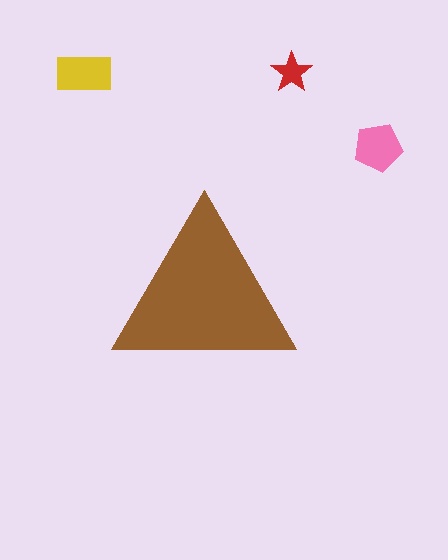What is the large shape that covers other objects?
A brown triangle.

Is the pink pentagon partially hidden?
No, the pink pentagon is fully visible.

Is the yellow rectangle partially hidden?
No, the yellow rectangle is fully visible.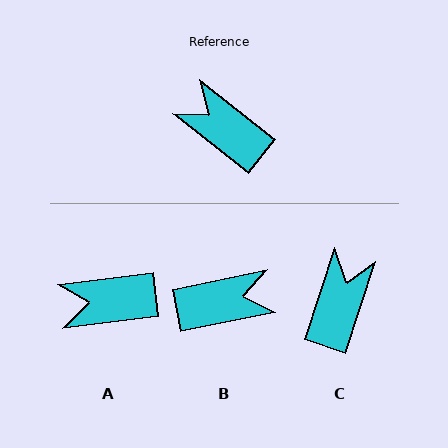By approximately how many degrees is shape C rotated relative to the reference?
Approximately 70 degrees clockwise.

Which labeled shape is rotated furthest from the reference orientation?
B, about 130 degrees away.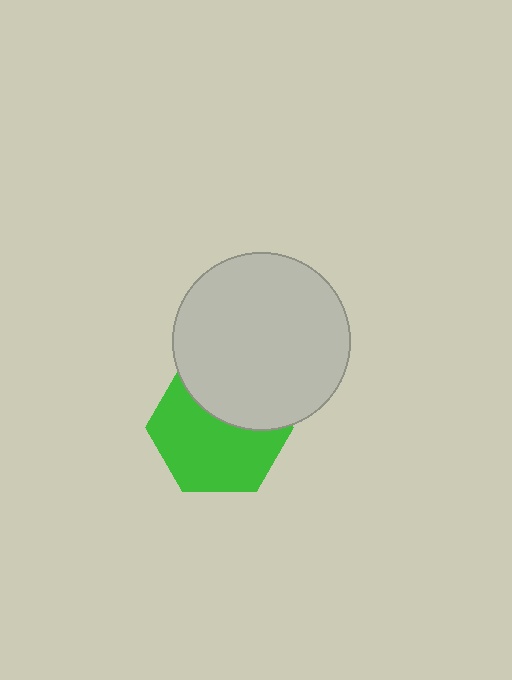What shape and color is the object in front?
The object in front is a light gray circle.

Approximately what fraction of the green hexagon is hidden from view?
Roughly 37% of the green hexagon is hidden behind the light gray circle.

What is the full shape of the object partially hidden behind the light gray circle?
The partially hidden object is a green hexagon.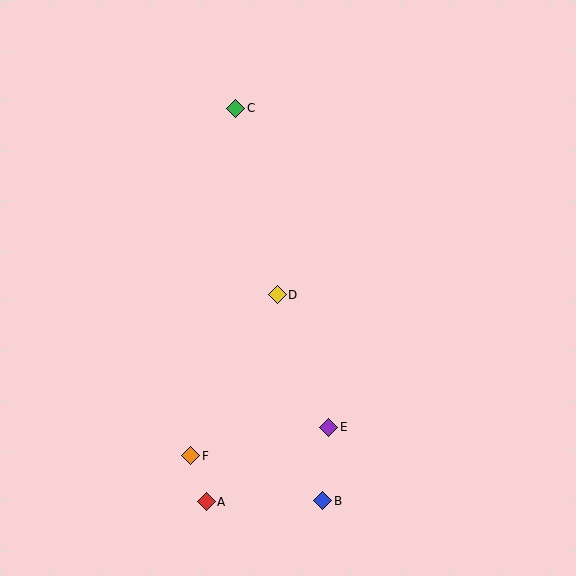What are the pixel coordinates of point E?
Point E is at (329, 427).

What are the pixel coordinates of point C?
Point C is at (236, 108).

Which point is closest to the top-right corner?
Point C is closest to the top-right corner.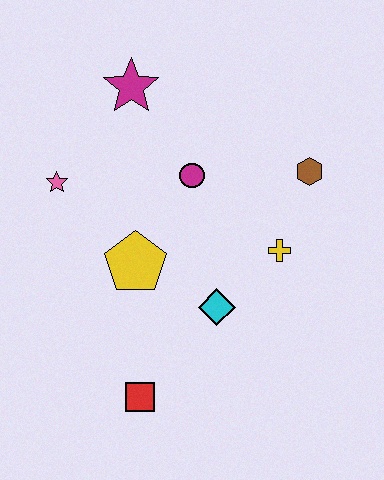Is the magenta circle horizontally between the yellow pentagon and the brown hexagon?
Yes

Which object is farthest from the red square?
The magenta star is farthest from the red square.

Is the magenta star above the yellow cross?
Yes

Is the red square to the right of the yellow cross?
No